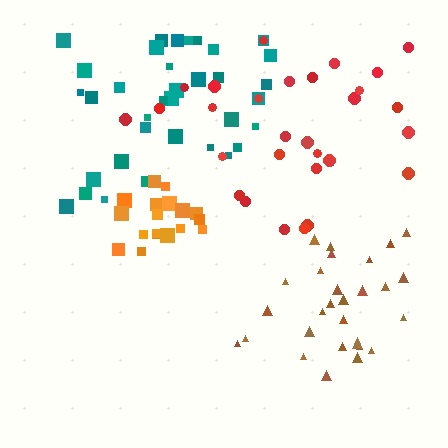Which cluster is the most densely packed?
Orange.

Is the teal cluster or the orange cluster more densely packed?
Orange.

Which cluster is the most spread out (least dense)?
Red.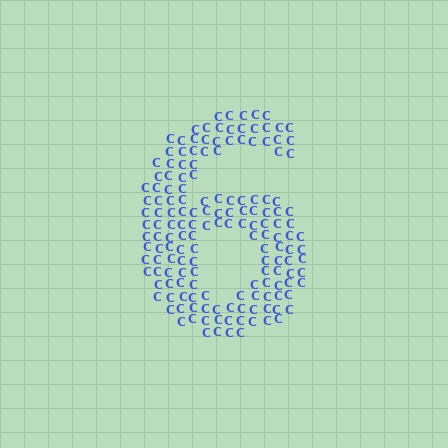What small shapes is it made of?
It is made of small letter C's.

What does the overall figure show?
The overall figure shows the digit 6.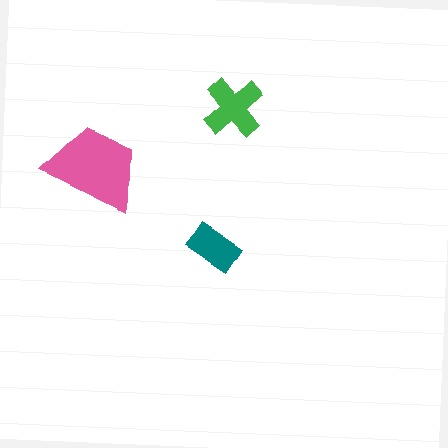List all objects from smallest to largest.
The teal rectangle, the green cross, the pink trapezoid.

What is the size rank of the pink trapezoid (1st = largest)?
1st.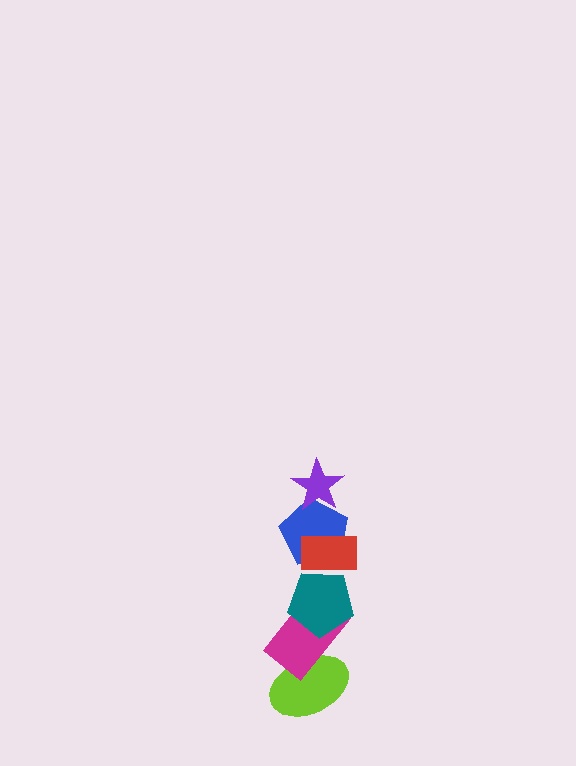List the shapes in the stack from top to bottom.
From top to bottom: the purple star, the red rectangle, the blue pentagon, the teal pentagon, the magenta rectangle, the lime ellipse.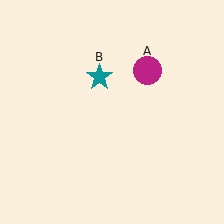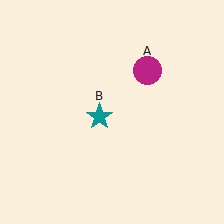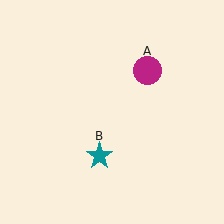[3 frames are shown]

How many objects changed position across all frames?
1 object changed position: teal star (object B).